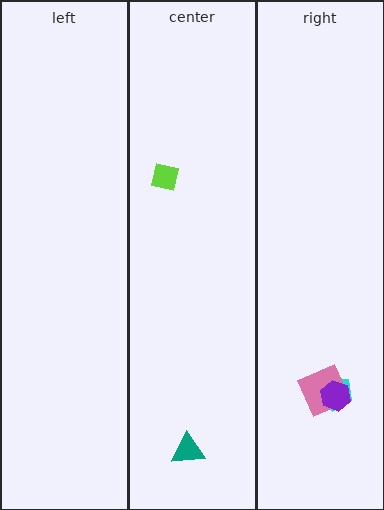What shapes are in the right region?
The cyan pentagon, the pink square, the purple hexagon.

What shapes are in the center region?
The teal triangle, the lime square.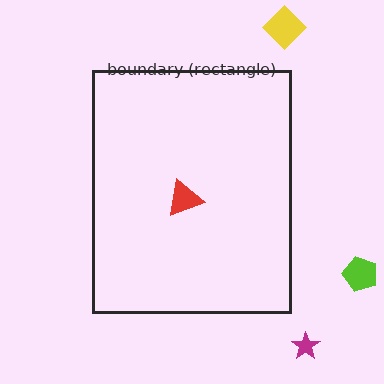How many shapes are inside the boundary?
1 inside, 3 outside.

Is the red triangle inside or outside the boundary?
Inside.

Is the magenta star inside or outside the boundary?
Outside.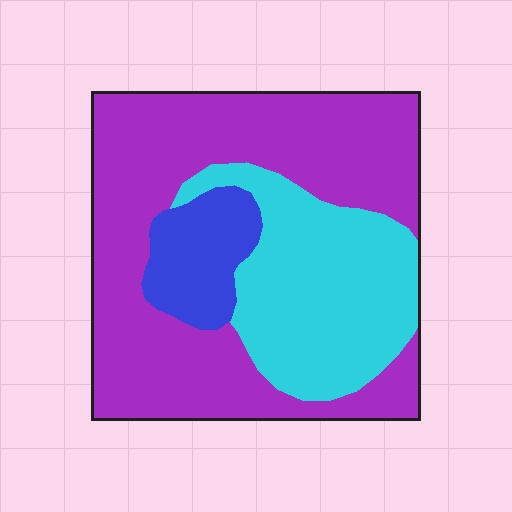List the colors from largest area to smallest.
From largest to smallest: purple, cyan, blue.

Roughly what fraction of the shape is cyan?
Cyan covers 31% of the shape.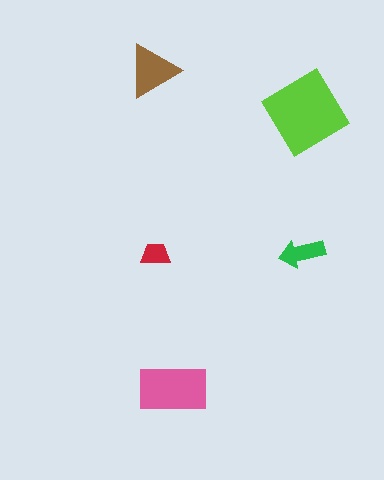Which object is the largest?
The lime diamond.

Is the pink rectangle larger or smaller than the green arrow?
Larger.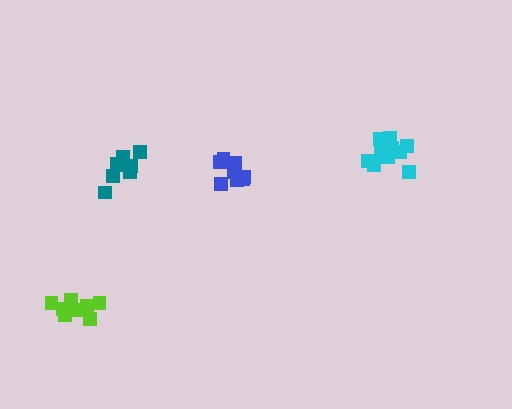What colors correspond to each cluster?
The clusters are colored: teal, cyan, blue, lime.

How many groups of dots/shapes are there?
There are 4 groups.